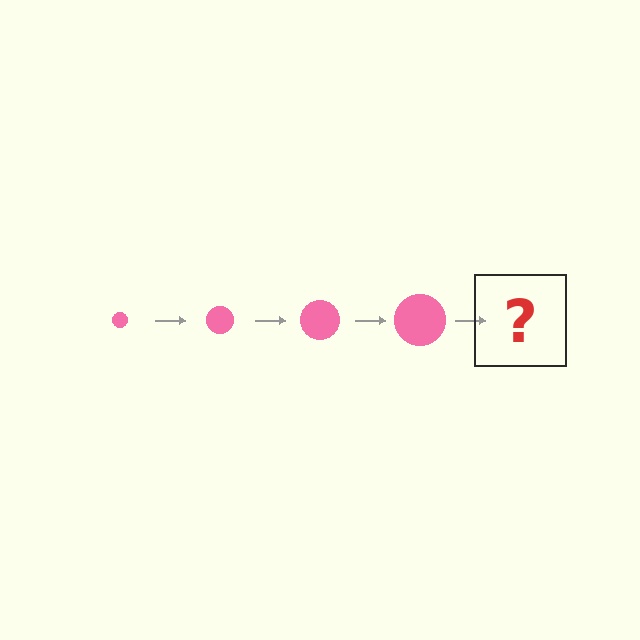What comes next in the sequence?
The next element should be a pink circle, larger than the previous one.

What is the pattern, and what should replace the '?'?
The pattern is that the circle gets progressively larger each step. The '?' should be a pink circle, larger than the previous one.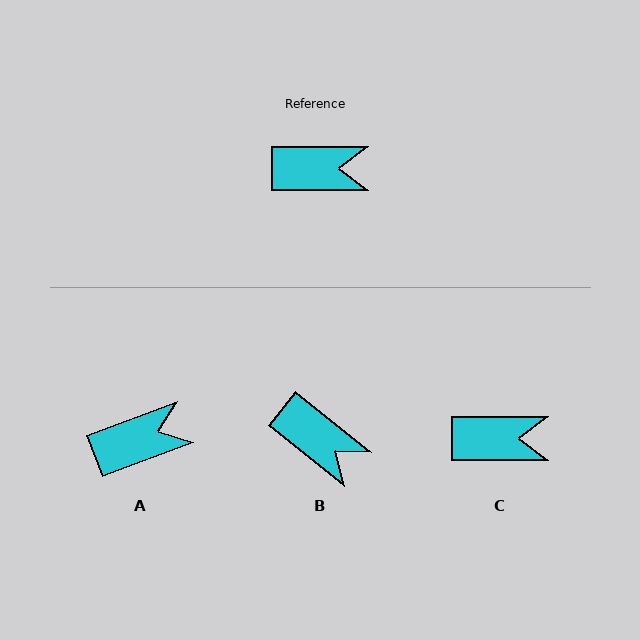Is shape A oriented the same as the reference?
No, it is off by about 21 degrees.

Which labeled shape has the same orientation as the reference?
C.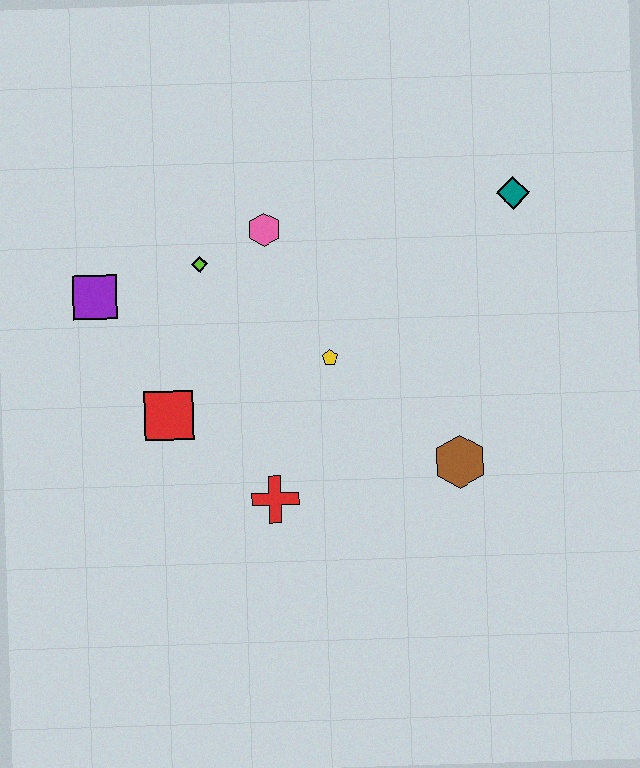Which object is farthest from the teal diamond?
The purple square is farthest from the teal diamond.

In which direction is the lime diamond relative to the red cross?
The lime diamond is above the red cross.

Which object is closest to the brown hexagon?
The yellow pentagon is closest to the brown hexagon.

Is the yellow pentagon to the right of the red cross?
Yes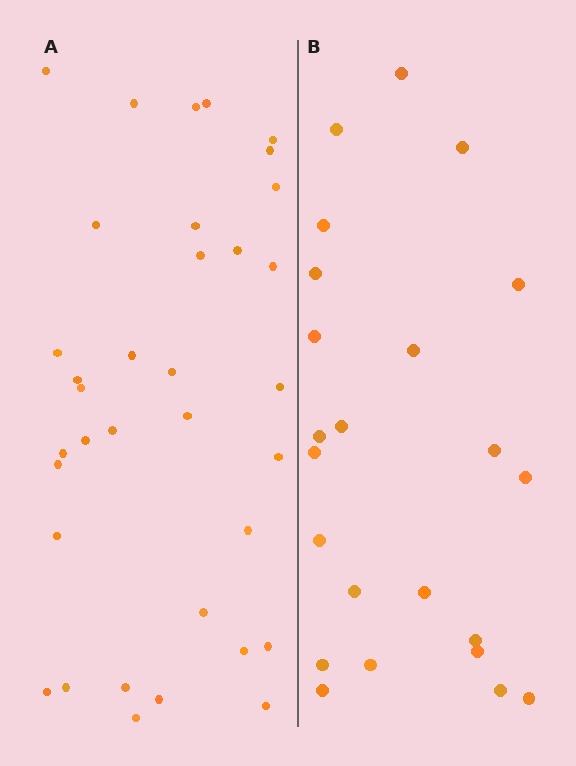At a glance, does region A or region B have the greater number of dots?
Region A (the left region) has more dots.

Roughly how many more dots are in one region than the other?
Region A has roughly 12 or so more dots than region B.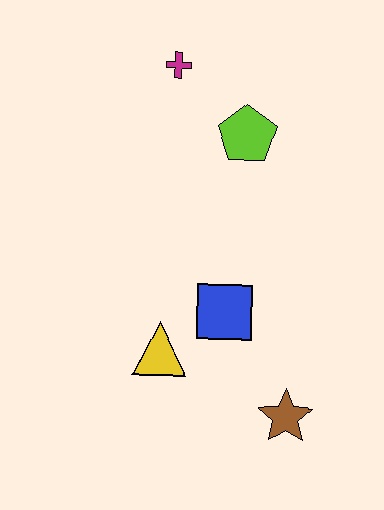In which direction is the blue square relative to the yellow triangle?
The blue square is to the right of the yellow triangle.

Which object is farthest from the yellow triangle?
The magenta cross is farthest from the yellow triangle.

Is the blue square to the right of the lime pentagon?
No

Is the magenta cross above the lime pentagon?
Yes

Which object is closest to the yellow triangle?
The blue square is closest to the yellow triangle.